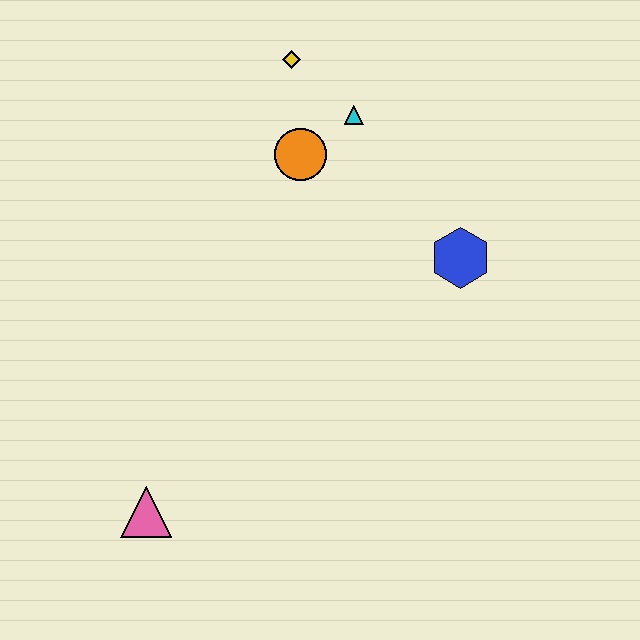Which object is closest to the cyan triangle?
The orange circle is closest to the cyan triangle.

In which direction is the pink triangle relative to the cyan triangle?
The pink triangle is below the cyan triangle.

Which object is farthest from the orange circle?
The pink triangle is farthest from the orange circle.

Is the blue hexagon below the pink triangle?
No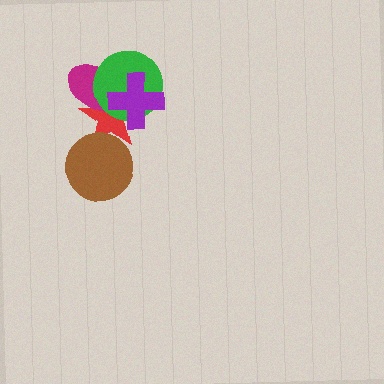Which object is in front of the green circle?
The purple cross is in front of the green circle.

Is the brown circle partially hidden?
No, no other shape covers it.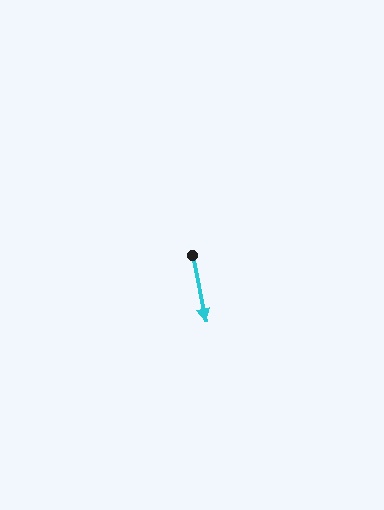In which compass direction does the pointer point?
South.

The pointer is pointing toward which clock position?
Roughly 6 o'clock.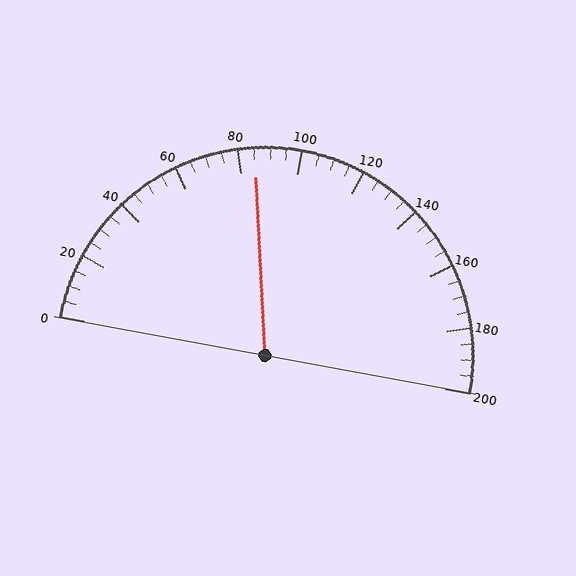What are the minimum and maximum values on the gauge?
The gauge ranges from 0 to 200.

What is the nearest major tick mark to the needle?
The nearest major tick mark is 80.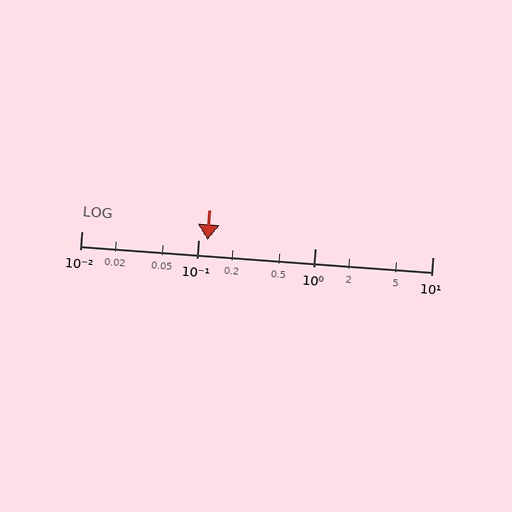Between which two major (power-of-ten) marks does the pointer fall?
The pointer is between 0.1 and 1.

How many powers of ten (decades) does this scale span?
The scale spans 3 decades, from 0.01 to 10.